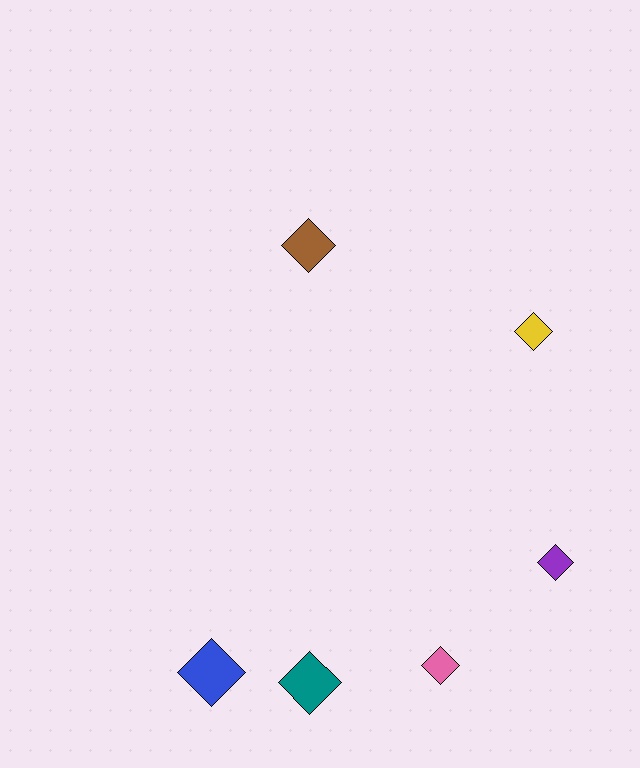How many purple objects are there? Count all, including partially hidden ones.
There is 1 purple object.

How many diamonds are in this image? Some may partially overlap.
There are 6 diamonds.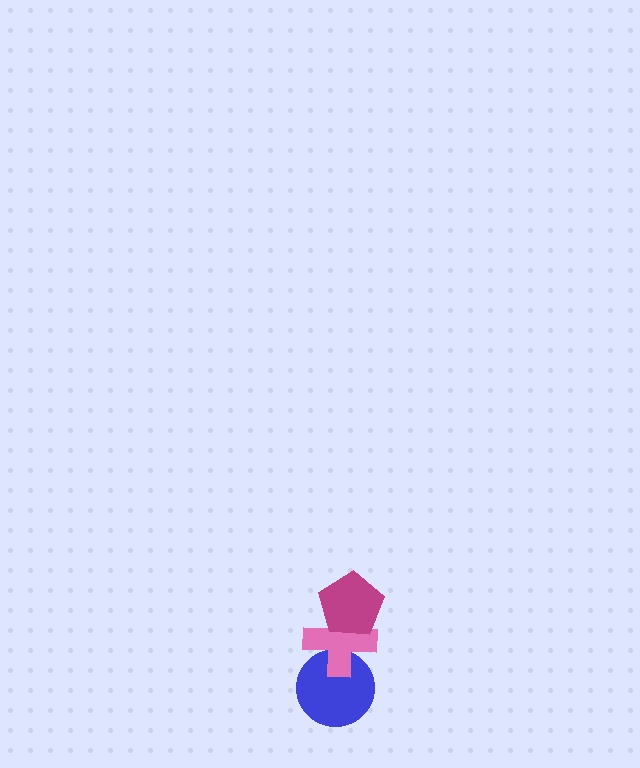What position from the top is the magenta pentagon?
The magenta pentagon is 1st from the top.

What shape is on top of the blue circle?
The pink cross is on top of the blue circle.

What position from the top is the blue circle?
The blue circle is 3rd from the top.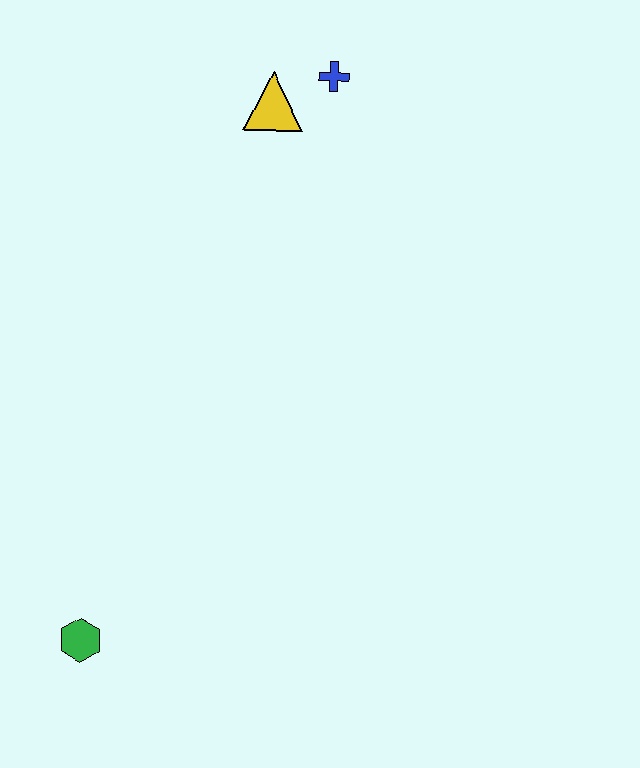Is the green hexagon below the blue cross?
Yes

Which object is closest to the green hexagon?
The yellow triangle is closest to the green hexagon.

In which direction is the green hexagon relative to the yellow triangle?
The green hexagon is below the yellow triangle.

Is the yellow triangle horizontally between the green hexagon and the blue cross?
Yes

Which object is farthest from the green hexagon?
The blue cross is farthest from the green hexagon.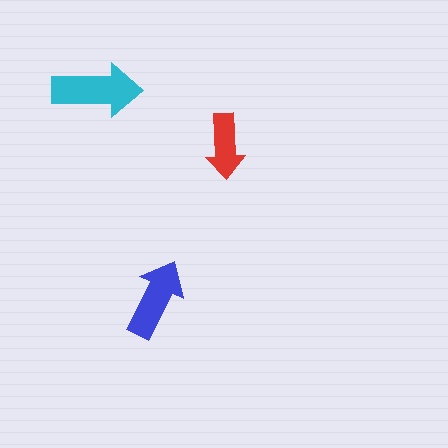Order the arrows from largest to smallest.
the cyan one, the blue one, the red one.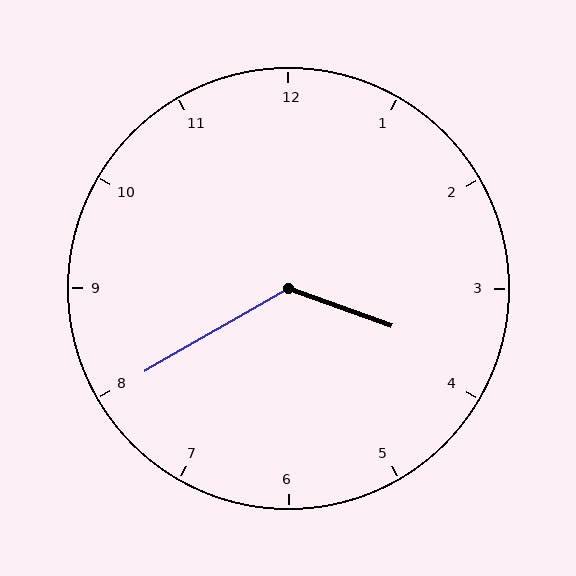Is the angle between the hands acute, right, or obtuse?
It is obtuse.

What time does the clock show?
3:40.